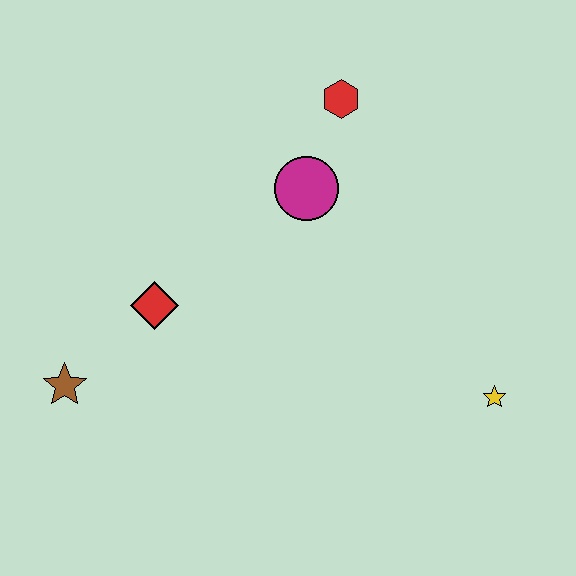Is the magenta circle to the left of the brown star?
No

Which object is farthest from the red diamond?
The yellow star is farthest from the red diamond.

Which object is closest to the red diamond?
The brown star is closest to the red diamond.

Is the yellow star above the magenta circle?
No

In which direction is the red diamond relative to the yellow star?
The red diamond is to the left of the yellow star.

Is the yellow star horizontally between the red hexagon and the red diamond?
No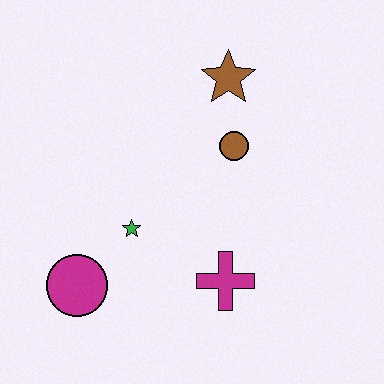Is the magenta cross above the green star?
No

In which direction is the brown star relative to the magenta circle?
The brown star is above the magenta circle.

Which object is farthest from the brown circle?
The magenta circle is farthest from the brown circle.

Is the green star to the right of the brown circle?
No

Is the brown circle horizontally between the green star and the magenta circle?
No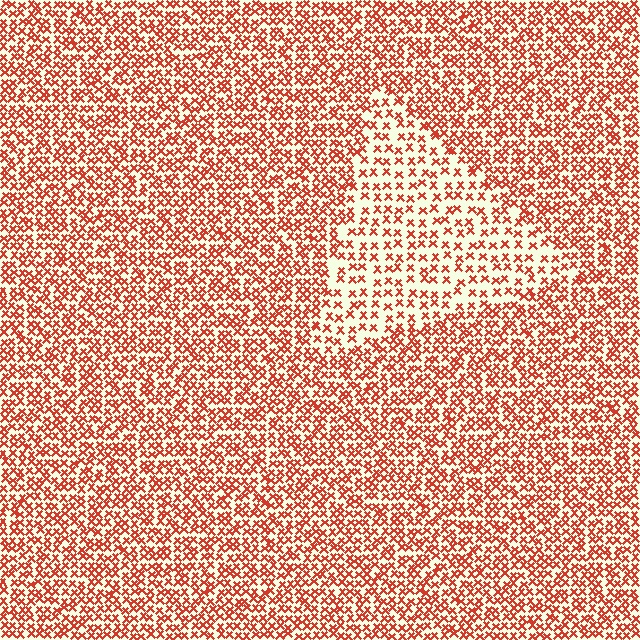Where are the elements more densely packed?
The elements are more densely packed outside the triangle boundary.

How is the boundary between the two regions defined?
The boundary is defined by a change in element density (approximately 1.9x ratio). All elements are the same color, size, and shape.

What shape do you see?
I see a triangle.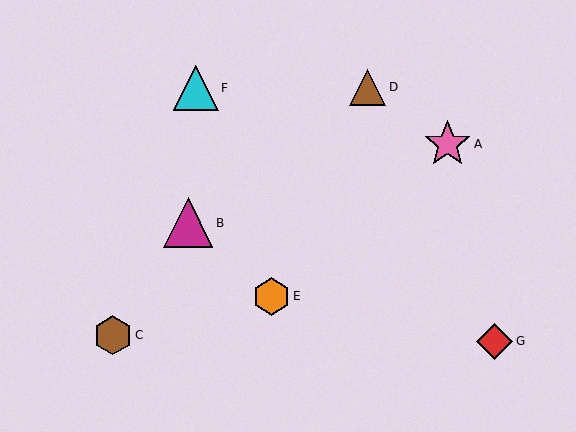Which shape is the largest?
The magenta triangle (labeled B) is the largest.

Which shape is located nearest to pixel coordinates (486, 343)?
The red diamond (labeled G) at (494, 341) is nearest to that location.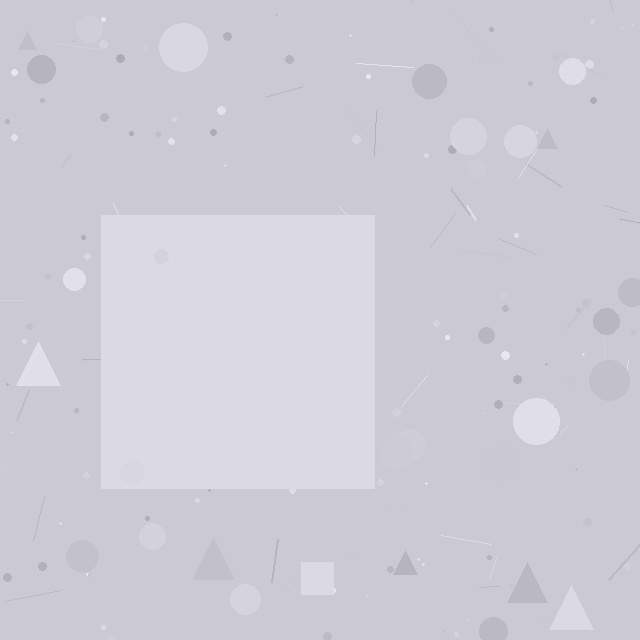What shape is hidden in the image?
A square is hidden in the image.